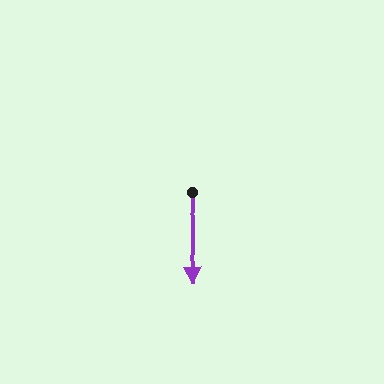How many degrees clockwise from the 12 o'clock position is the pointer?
Approximately 178 degrees.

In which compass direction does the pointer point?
South.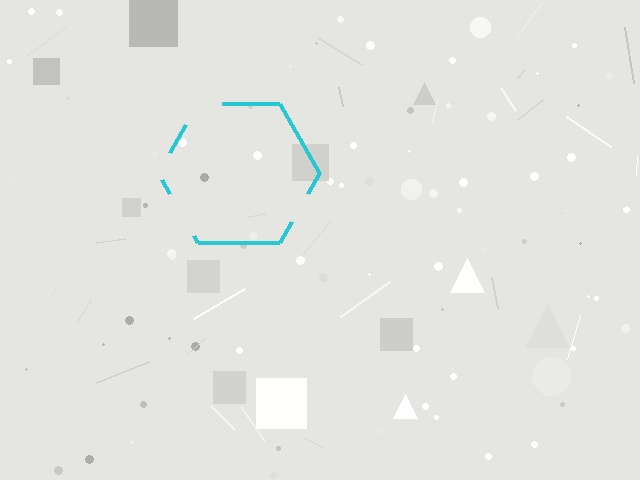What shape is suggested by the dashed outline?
The dashed outline suggests a hexagon.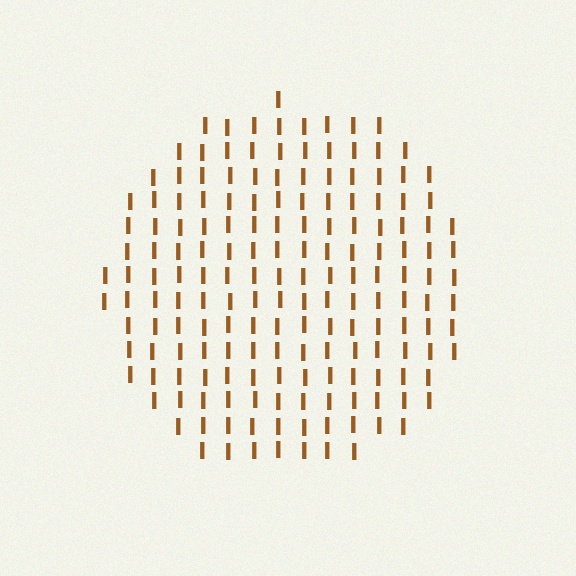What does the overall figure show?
The overall figure shows a circle.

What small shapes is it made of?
It is made of small letter I's.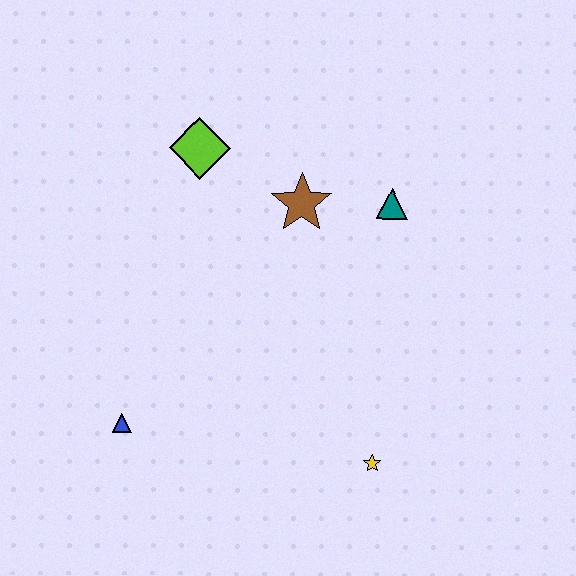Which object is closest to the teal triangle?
The brown star is closest to the teal triangle.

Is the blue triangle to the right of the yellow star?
No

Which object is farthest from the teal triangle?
The blue triangle is farthest from the teal triangle.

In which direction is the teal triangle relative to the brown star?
The teal triangle is to the right of the brown star.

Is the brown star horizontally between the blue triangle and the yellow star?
Yes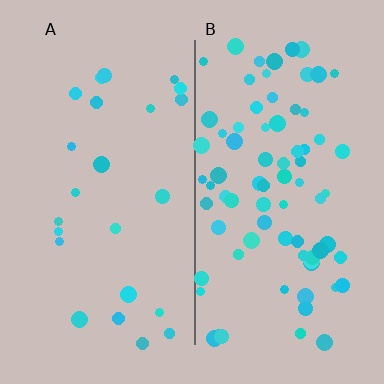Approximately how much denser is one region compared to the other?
Approximately 3.2× — region B over region A.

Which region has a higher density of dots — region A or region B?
B (the right).